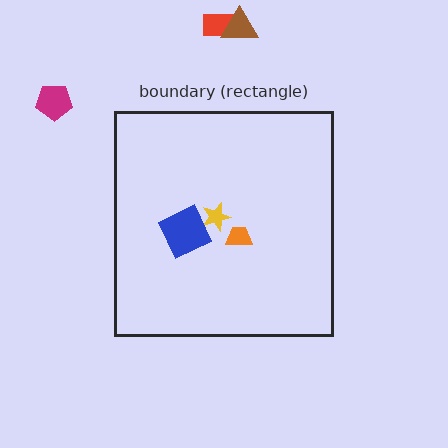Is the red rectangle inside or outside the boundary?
Outside.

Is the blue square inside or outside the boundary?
Inside.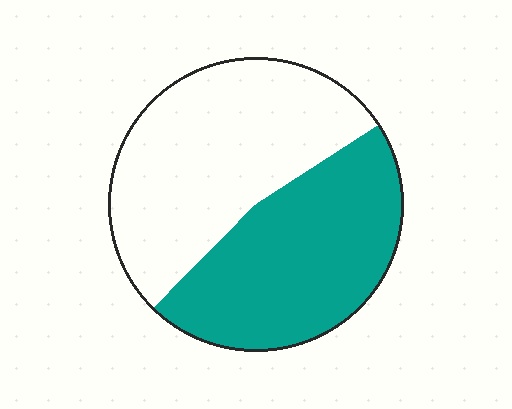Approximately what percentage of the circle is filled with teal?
Approximately 45%.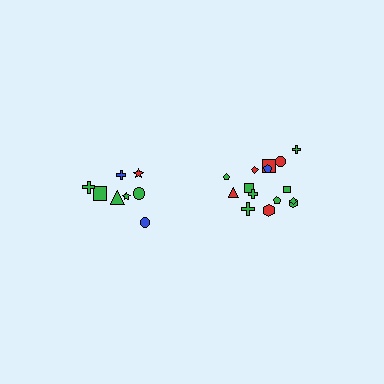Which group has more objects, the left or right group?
The right group.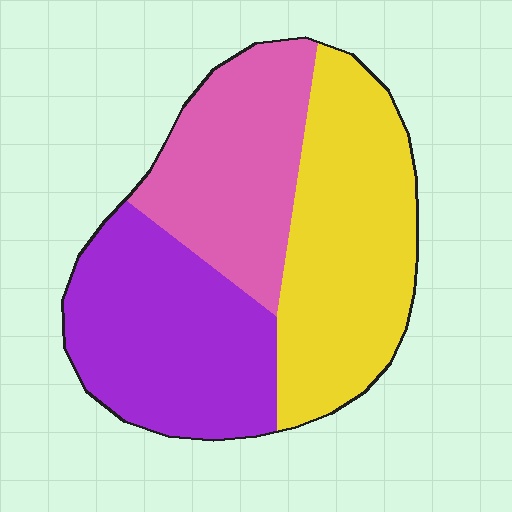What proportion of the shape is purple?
Purple takes up about one third (1/3) of the shape.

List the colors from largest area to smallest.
From largest to smallest: yellow, purple, pink.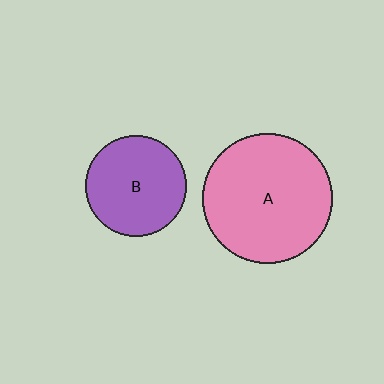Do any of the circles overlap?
No, none of the circles overlap.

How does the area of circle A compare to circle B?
Approximately 1.7 times.